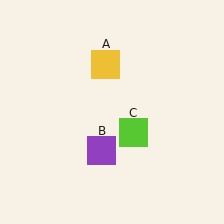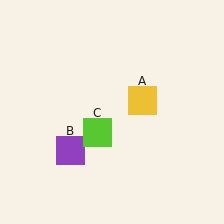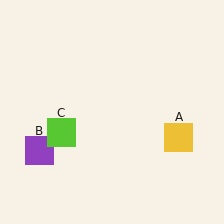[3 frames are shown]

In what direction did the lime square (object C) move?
The lime square (object C) moved left.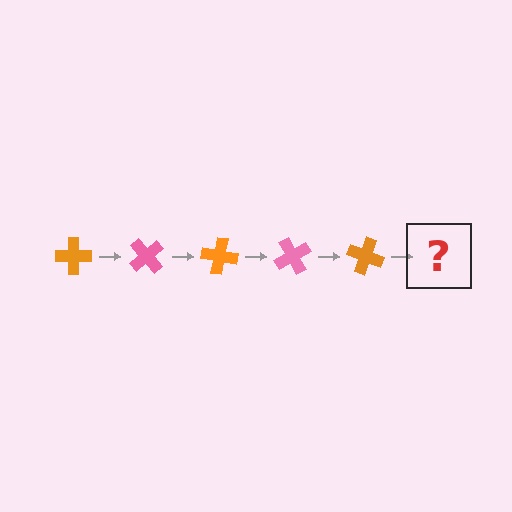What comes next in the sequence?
The next element should be a pink cross, rotated 250 degrees from the start.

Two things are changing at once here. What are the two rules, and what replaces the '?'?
The two rules are that it rotates 50 degrees each step and the color cycles through orange and pink. The '?' should be a pink cross, rotated 250 degrees from the start.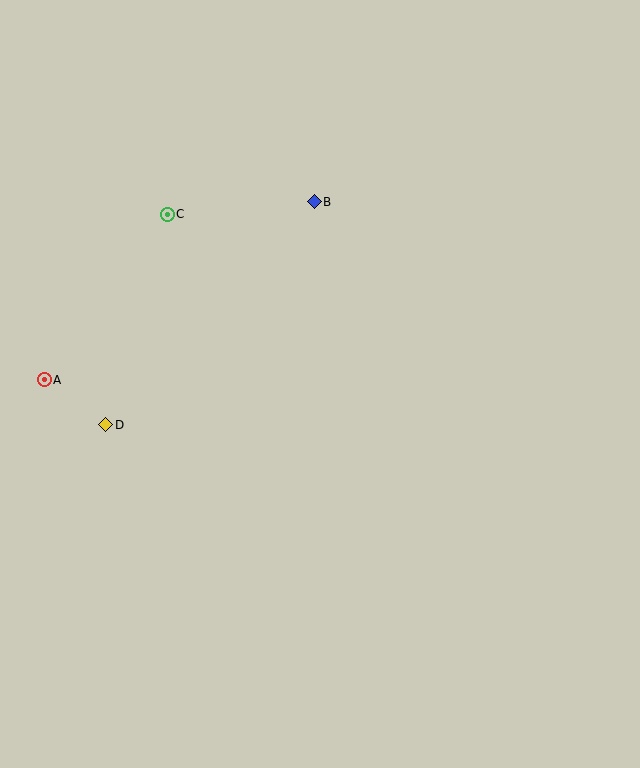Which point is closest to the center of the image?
Point B at (314, 202) is closest to the center.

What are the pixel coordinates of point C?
Point C is at (167, 214).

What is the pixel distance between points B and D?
The distance between B and D is 305 pixels.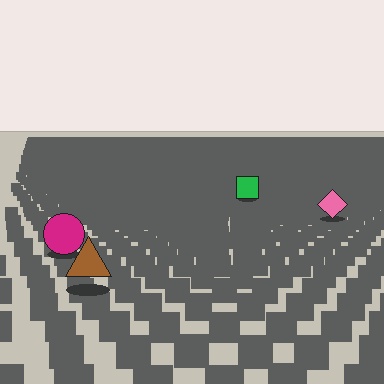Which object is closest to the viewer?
The brown triangle is closest. The texture marks near it are larger and more spread out.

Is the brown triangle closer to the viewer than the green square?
Yes. The brown triangle is closer — you can tell from the texture gradient: the ground texture is coarser near it.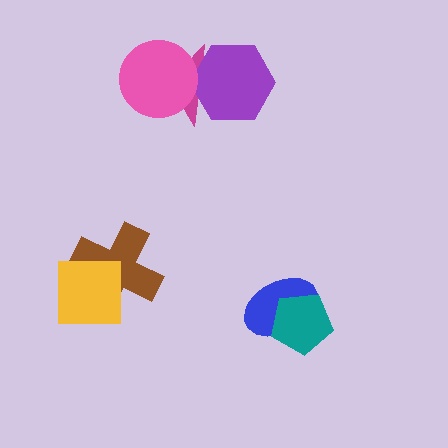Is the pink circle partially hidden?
No, no other shape covers it.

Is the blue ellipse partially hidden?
Yes, it is partially covered by another shape.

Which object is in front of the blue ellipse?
The teal pentagon is in front of the blue ellipse.